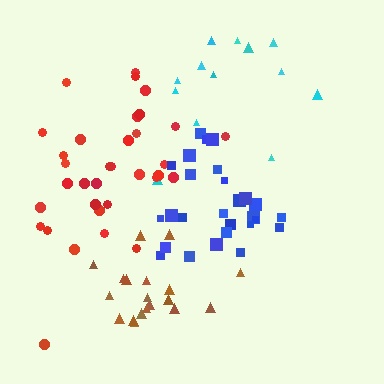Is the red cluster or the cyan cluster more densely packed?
Red.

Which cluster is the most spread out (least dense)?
Cyan.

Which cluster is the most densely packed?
Blue.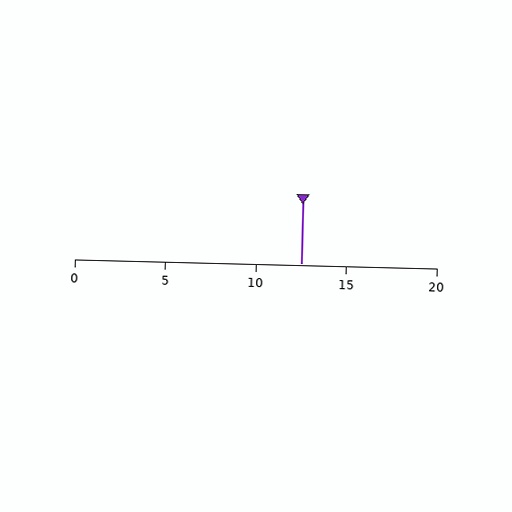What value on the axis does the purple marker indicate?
The marker indicates approximately 12.5.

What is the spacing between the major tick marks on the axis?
The major ticks are spaced 5 apart.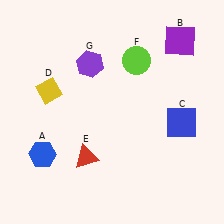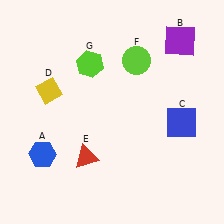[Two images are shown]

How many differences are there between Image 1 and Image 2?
There is 1 difference between the two images.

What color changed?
The hexagon (G) changed from purple in Image 1 to lime in Image 2.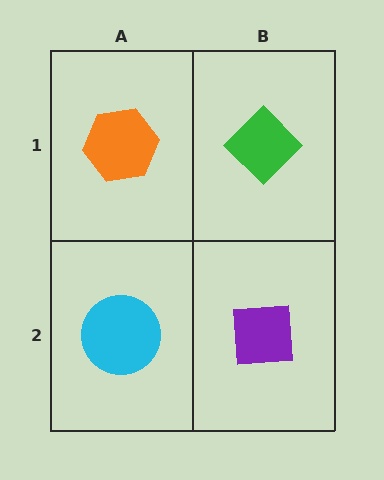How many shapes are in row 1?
2 shapes.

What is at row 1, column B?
A green diamond.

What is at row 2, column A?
A cyan circle.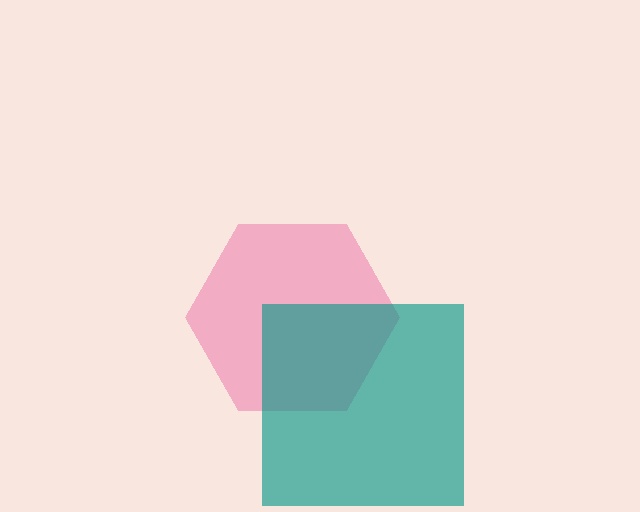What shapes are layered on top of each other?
The layered shapes are: a pink hexagon, a teal square.